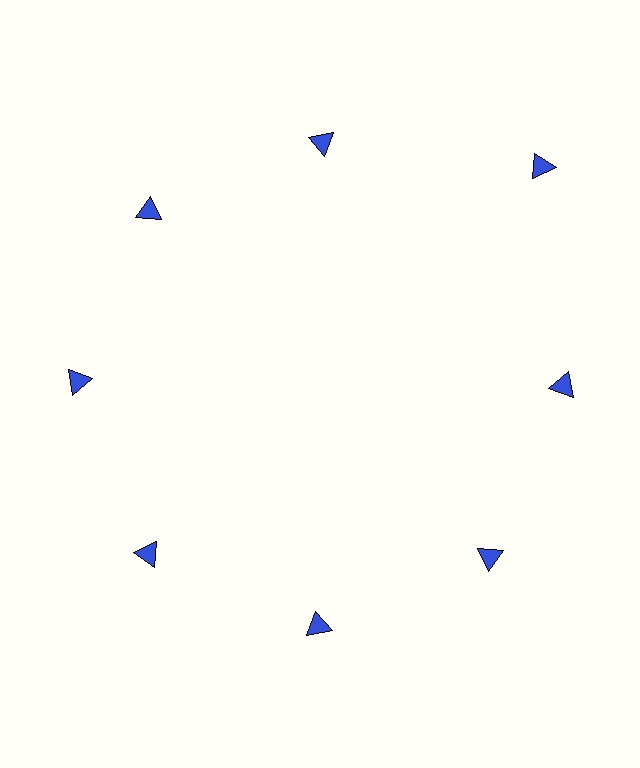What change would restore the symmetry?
The symmetry would be restored by moving it inward, back onto the ring so that all 8 triangles sit at equal angles and equal distance from the center.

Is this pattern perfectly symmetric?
No. The 8 blue triangles are arranged in a ring, but one element near the 2 o'clock position is pushed outward from the center, breaking the 8-fold rotational symmetry.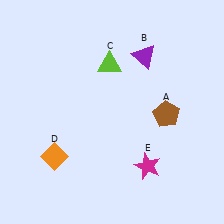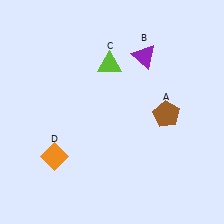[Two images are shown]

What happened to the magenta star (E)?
The magenta star (E) was removed in Image 2. It was in the bottom-right area of Image 1.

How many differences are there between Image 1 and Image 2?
There is 1 difference between the two images.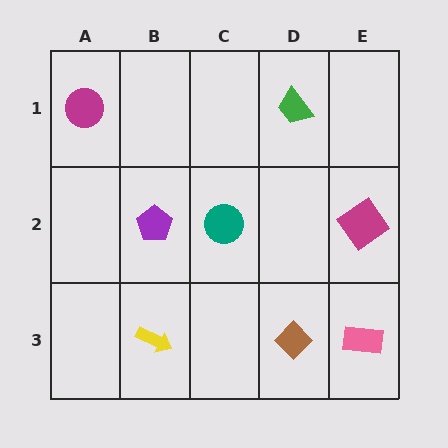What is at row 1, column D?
A green trapezoid.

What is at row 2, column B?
A purple pentagon.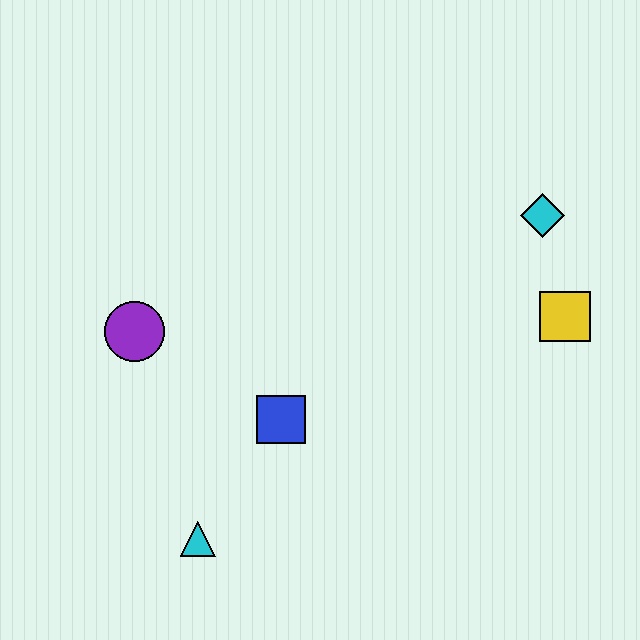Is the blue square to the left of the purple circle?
No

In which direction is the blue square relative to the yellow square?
The blue square is to the left of the yellow square.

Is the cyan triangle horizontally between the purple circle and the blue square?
Yes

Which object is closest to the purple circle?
The blue square is closest to the purple circle.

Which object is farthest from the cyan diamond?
The cyan triangle is farthest from the cyan diamond.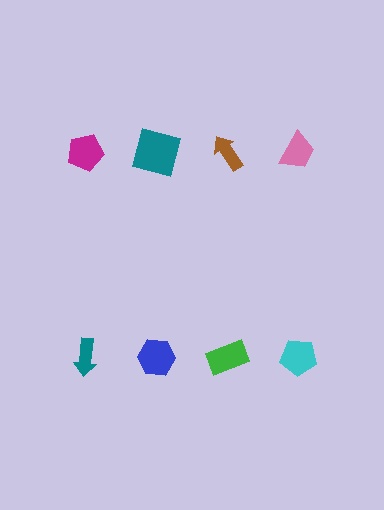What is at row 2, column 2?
A blue hexagon.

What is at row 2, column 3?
A green rectangle.